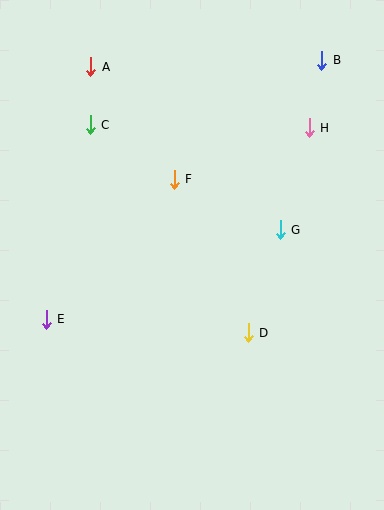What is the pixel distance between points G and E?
The distance between G and E is 251 pixels.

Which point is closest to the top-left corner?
Point A is closest to the top-left corner.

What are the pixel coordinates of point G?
Point G is at (280, 230).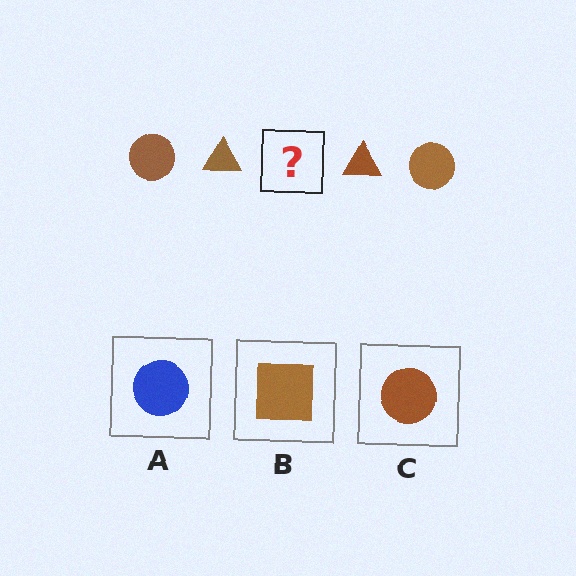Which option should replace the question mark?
Option C.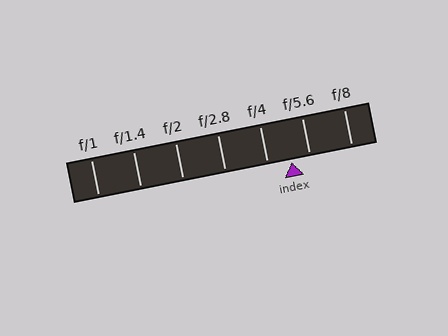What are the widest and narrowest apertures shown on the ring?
The widest aperture shown is f/1 and the narrowest is f/8.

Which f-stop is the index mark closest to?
The index mark is closest to f/5.6.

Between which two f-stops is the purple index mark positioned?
The index mark is between f/4 and f/5.6.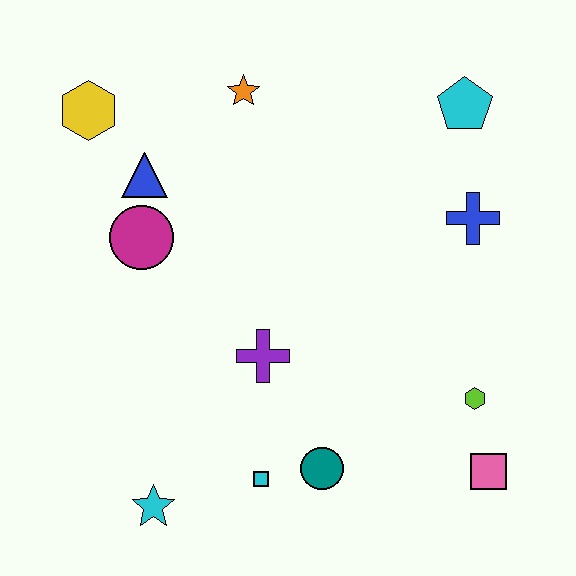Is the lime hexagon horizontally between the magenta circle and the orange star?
No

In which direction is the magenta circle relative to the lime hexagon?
The magenta circle is to the left of the lime hexagon.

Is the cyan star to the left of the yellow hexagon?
No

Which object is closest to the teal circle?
The cyan square is closest to the teal circle.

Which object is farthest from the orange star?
The pink square is farthest from the orange star.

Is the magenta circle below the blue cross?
Yes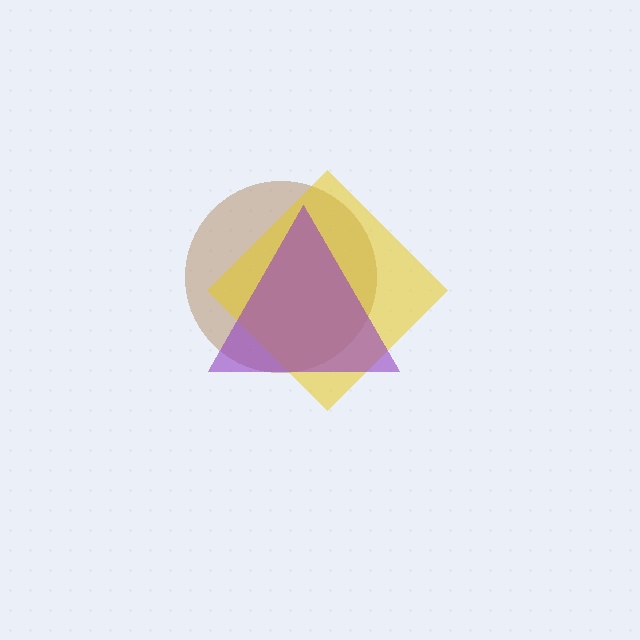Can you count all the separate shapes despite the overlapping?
Yes, there are 3 separate shapes.